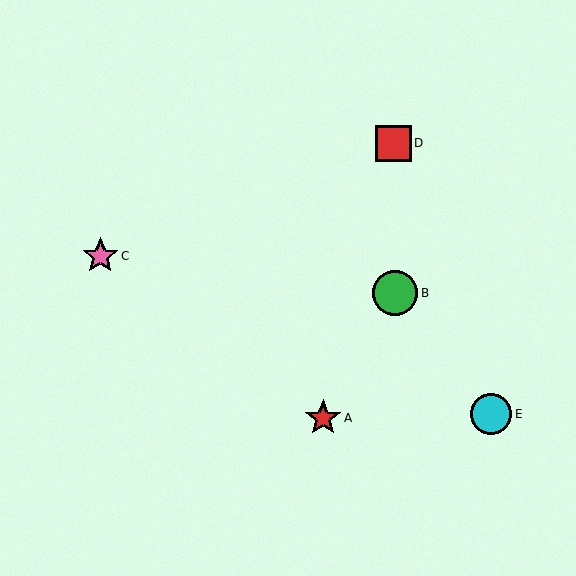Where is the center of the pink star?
The center of the pink star is at (100, 256).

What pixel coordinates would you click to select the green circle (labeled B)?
Click at (395, 293) to select the green circle B.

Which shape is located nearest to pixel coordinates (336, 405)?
The red star (labeled A) at (323, 418) is nearest to that location.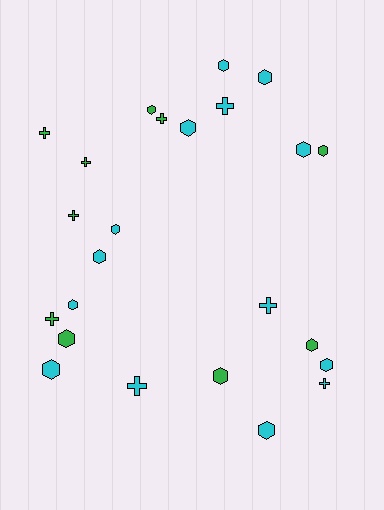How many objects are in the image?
There are 24 objects.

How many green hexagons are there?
There are 5 green hexagons.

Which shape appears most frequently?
Hexagon, with 15 objects.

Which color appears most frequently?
Cyan, with 14 objects.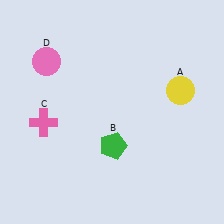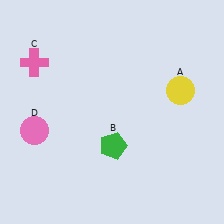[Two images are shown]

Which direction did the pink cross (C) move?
The pink cross (C) moved up.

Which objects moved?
The objects that moved are: the pink cross (C), the pink circle (D).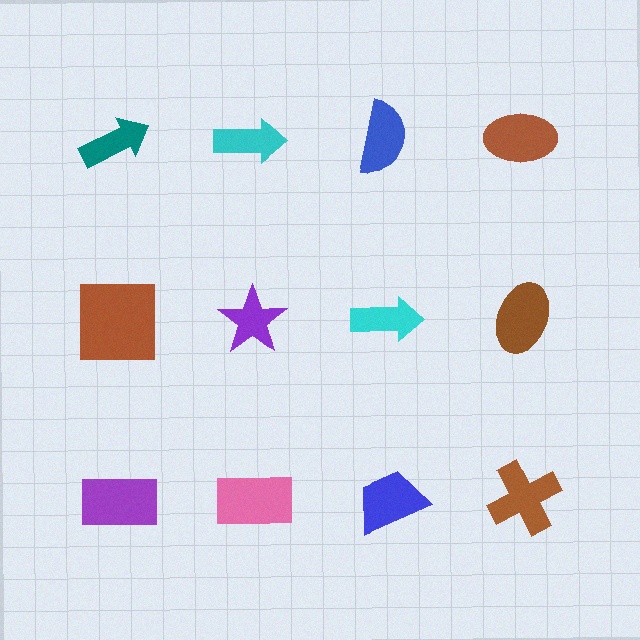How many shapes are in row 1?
4 shapes.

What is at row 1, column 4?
A brown ellipse.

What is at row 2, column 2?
A purple star.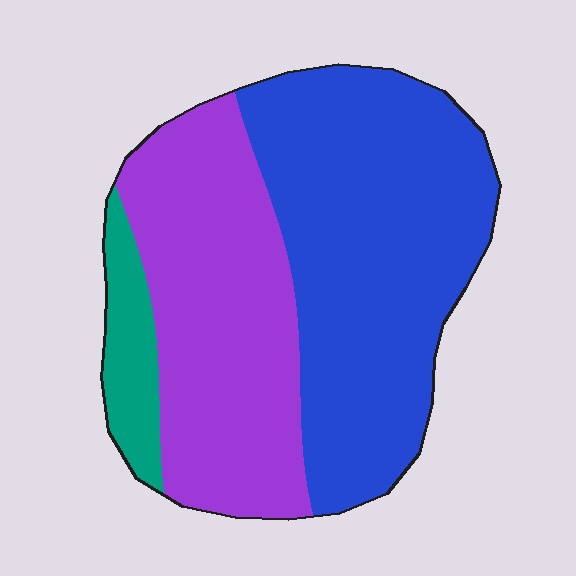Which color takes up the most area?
Blue, at roughly 50%.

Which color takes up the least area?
Teal, at roughly 10%.